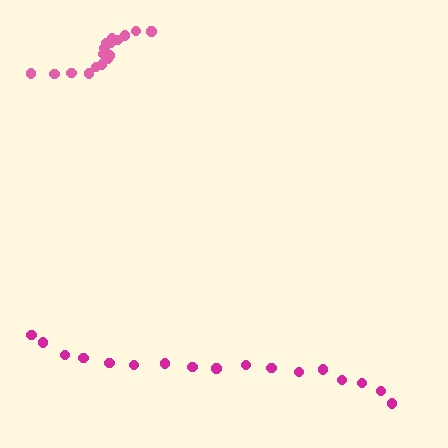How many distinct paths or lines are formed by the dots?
There are 2 distinct paths.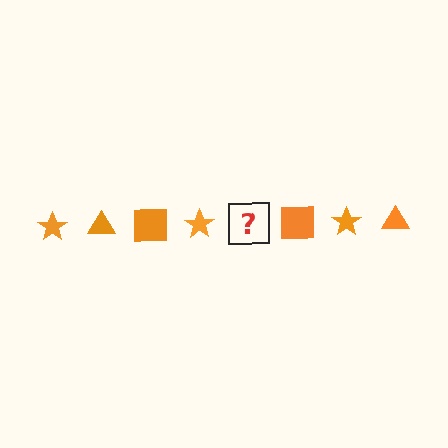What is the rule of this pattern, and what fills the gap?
The rule is that the pattern cycles through star, triangle, square shapes in orange. The gap should be filled with an orange triangle.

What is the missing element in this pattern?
The missing element is an orange triangle.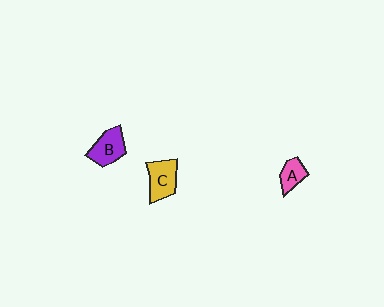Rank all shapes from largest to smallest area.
From largest to smallest: C (yellow), B (purple), A (pink).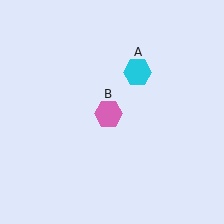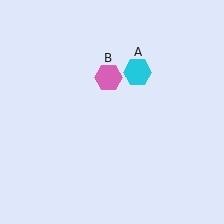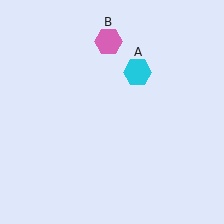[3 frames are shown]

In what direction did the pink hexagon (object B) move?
The pink hexagon (object B) moved up.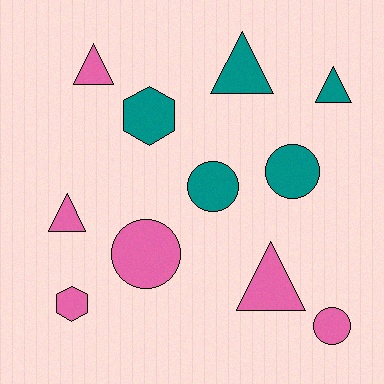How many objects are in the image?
There are 11 objects.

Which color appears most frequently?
Pink, with 6 objects.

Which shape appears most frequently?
Triangle, with 5 objects.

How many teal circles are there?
There are 2 teal circles.